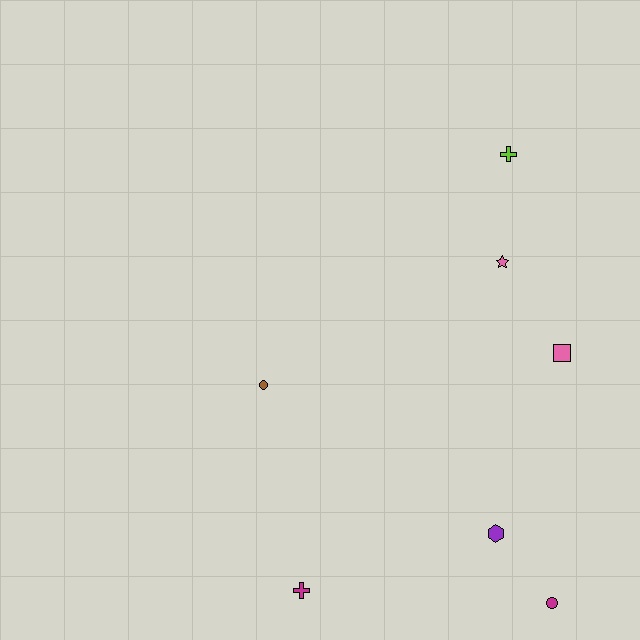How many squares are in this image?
There is 1 square.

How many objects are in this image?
There are 7 objects.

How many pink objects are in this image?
There are 2 pink objects.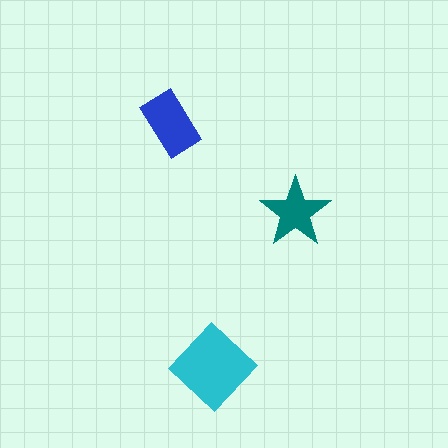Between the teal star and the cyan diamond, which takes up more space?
The cyan diamond.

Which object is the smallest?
The teal star.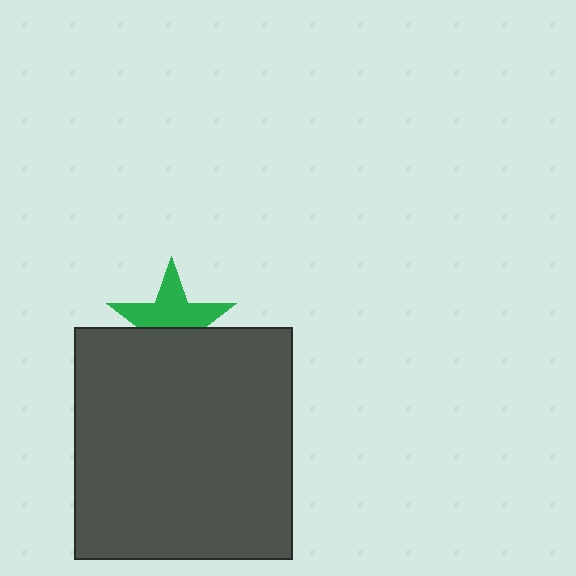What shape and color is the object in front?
The object in front is a dark gray rectangle.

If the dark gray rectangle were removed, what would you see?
You would see the complete green star.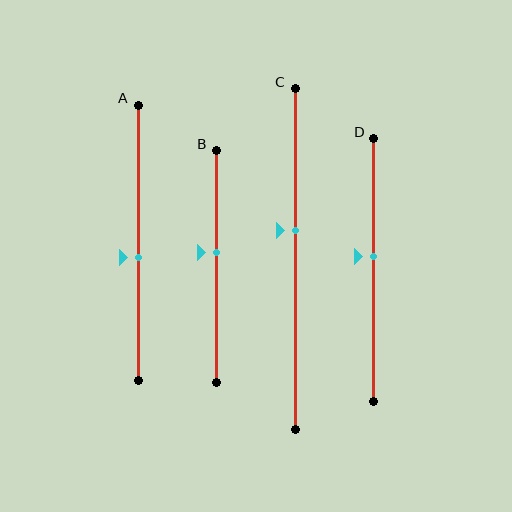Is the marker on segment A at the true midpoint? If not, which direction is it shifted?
No, the marker on segment A is shifted downward by about 5% of the segment length.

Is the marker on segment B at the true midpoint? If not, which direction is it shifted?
No, the marker on segment B is shifted upward by about 6% of the segment length.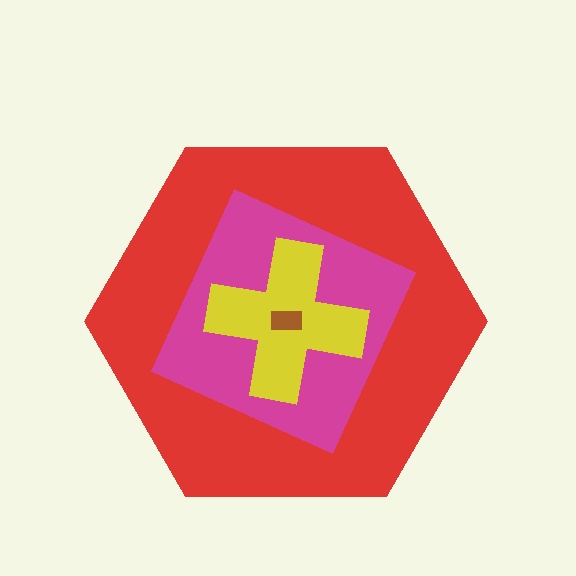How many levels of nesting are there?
4.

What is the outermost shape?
The red hexagon.